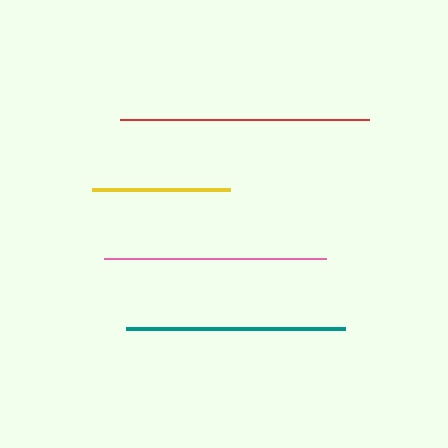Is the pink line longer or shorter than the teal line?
The pink line is longer than the teal line.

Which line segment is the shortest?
The yellow line is the shortest at approximately 138 pixels.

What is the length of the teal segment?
The teal segment is approximately 218 pixels long.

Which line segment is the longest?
The red line is the longest at approximately 249 pixels.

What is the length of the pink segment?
The pink segment is approximately 222 pixels long.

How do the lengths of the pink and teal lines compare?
The pink and teal lines are approximately the same length.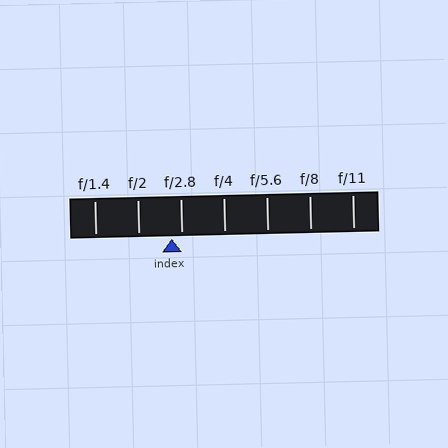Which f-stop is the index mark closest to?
The index mark is closest to f/2.8.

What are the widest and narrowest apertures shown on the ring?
The widest aperture shown is f/1.4 and the narrowest is f/11.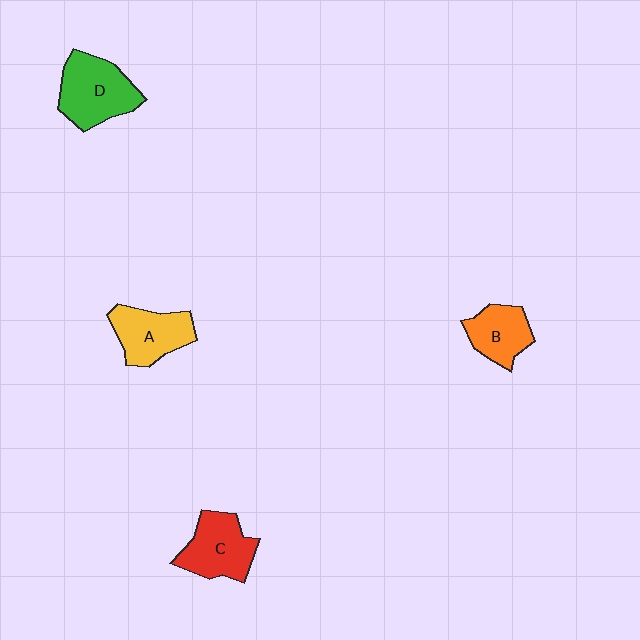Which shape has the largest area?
Shape D (green).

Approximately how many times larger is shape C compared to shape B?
Approximately 1.3 times.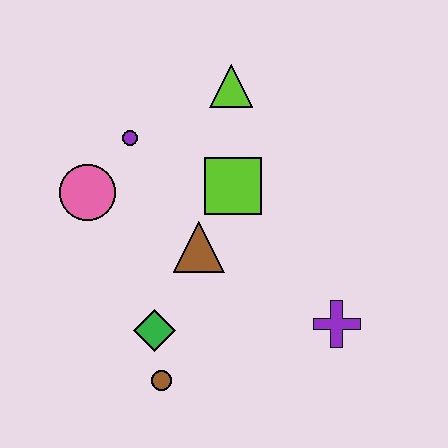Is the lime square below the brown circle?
No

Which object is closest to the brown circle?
The green diamond is closest to the brown circle.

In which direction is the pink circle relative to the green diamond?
The pink circle is above the green diamond.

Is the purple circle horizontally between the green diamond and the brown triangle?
No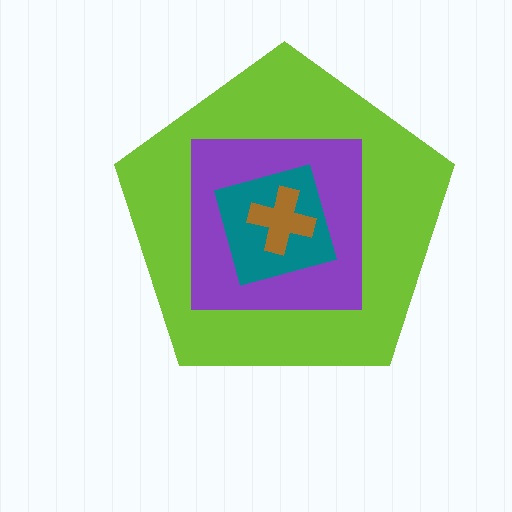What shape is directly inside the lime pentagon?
The purple square.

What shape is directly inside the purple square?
The teal diamond.